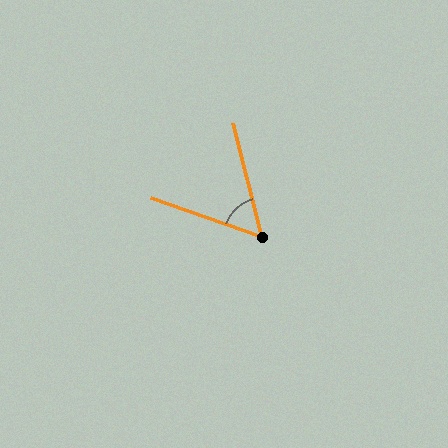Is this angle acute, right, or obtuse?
It is acute.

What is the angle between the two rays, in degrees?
Approximately 56 degrees.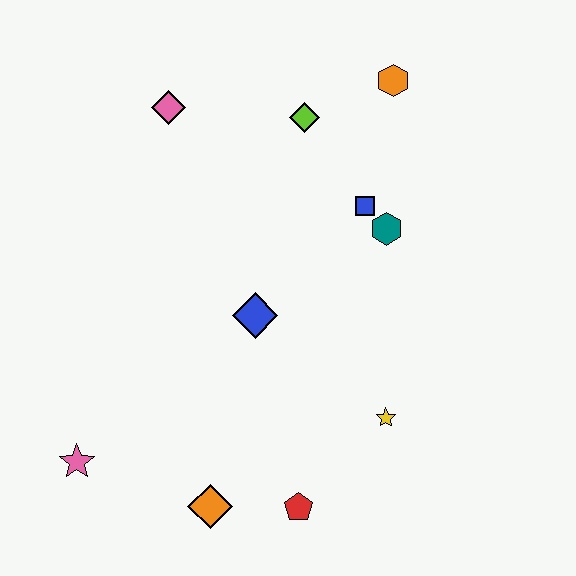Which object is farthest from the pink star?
The orange hexagon is farthest from the pink star.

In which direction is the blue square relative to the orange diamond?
The blue square is above the orange diamond.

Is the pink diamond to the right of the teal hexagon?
No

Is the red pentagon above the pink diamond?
No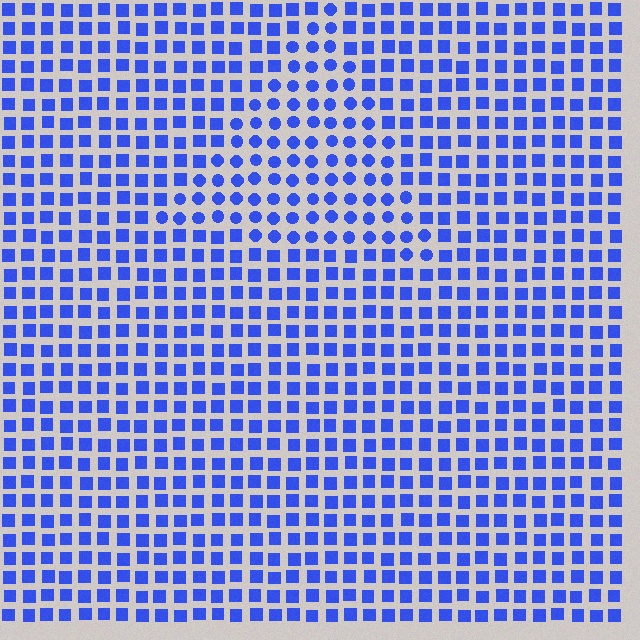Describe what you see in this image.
The image is filled with small blue elements arranged in a uniform grid. A triangle-shaped region contains circles, while the surrounding area contains squares. The boundary is defined purely by the change in element shape.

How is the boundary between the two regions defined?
The boundary is defined by a change in element shape: circles inside vs. squares outside. All elements share the same color and spacing.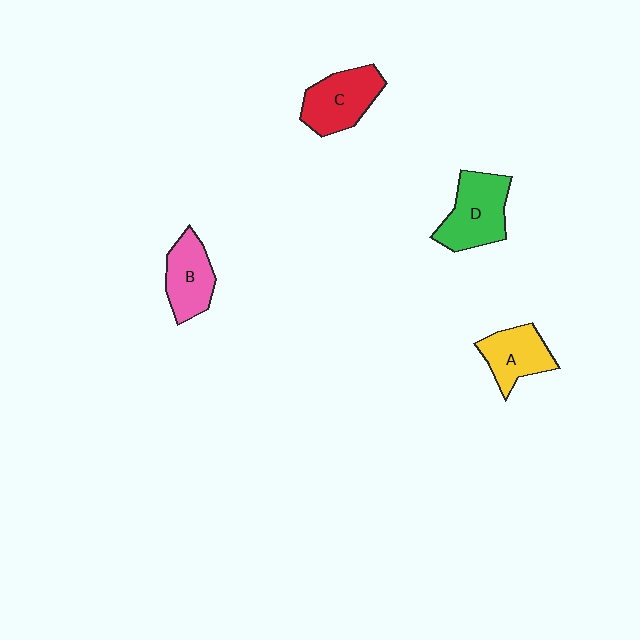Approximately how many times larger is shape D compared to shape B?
Approximately 1.3 times.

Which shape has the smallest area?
Shape A (yellow).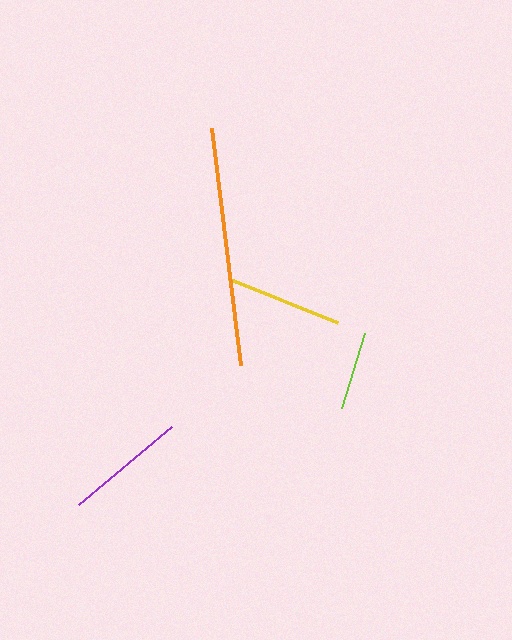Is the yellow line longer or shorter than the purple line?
The purple line is longer than the yellow line.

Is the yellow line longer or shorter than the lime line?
The yellow line is longer than the lime line.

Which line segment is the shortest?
The lime line is the shortest at approximately 78 pixels.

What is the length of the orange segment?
The orange segment is approximately 239 pixels long.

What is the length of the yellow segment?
The yellow segment is approximately 117 pixels long.